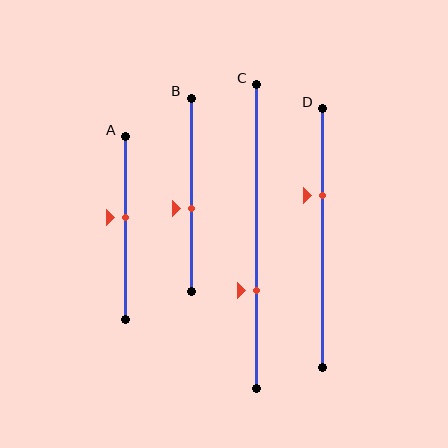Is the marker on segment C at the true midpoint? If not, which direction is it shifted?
No, the marker on segment C is shifted downward by about 18% of the segment length.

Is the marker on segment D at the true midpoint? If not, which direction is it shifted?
No, the marker on segment D is shifted upward by about 16% of the segment length.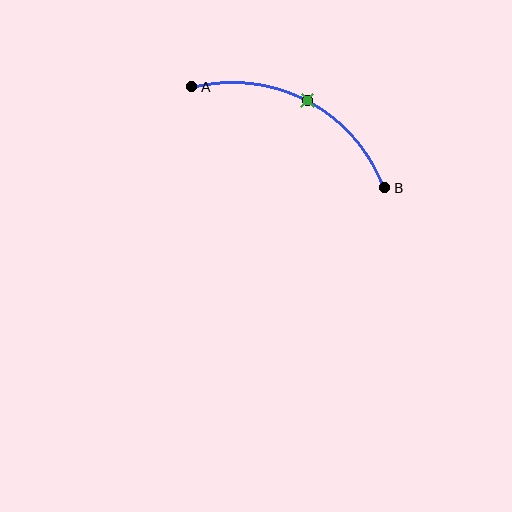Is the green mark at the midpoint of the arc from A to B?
Yes. The green mark lies on the arc at equal arc-length from both A and B — it is the arc midpoint.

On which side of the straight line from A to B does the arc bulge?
The arc bulges above the straight line connecting A and B.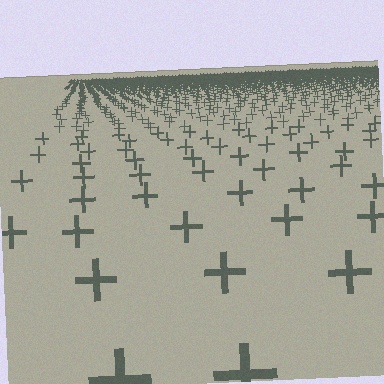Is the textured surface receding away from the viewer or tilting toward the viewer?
The surface is receding away from the viewer. Texture elements get smaller and denser toward the top.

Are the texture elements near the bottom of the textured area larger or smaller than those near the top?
Larger. Near the bottom, elements are closer to the viewer and appear at a bigger on-screen size.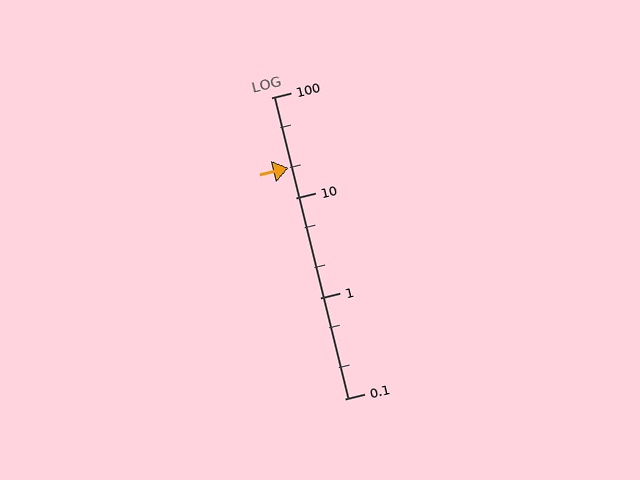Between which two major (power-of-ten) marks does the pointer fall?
The pointer is between 10 and 100.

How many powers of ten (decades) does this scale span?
The scale spans 3 decades, from 0.1 to 100.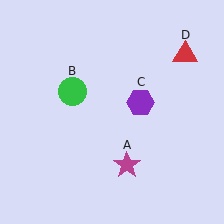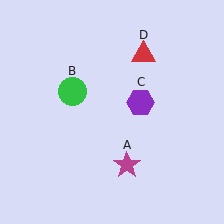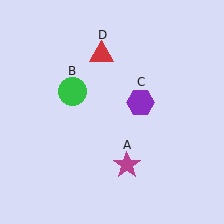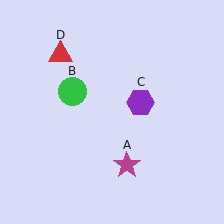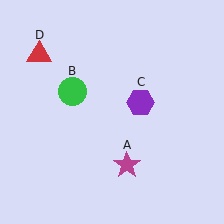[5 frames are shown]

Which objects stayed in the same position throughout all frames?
Magenta star (object A) and green circle (object B) and purple hexagon (object C) remained stationary.